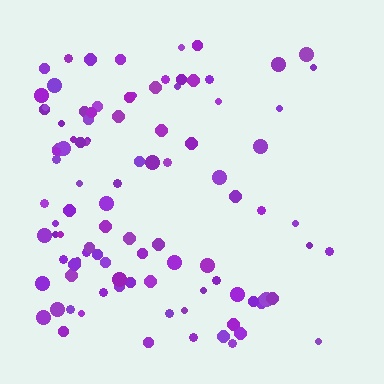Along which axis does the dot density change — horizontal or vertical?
Horizontal.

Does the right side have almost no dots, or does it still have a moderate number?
Still a moderate number, just noticeably fewer than the left.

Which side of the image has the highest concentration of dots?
The left.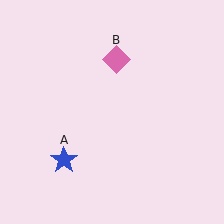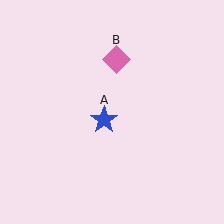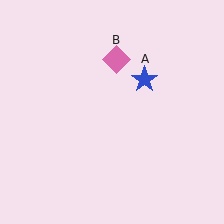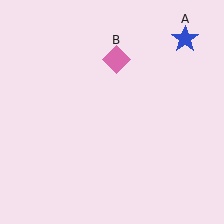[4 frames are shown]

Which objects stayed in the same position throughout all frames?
Pink diamond (object B) remained stationary.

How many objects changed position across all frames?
1 object changed position: blue star (object A).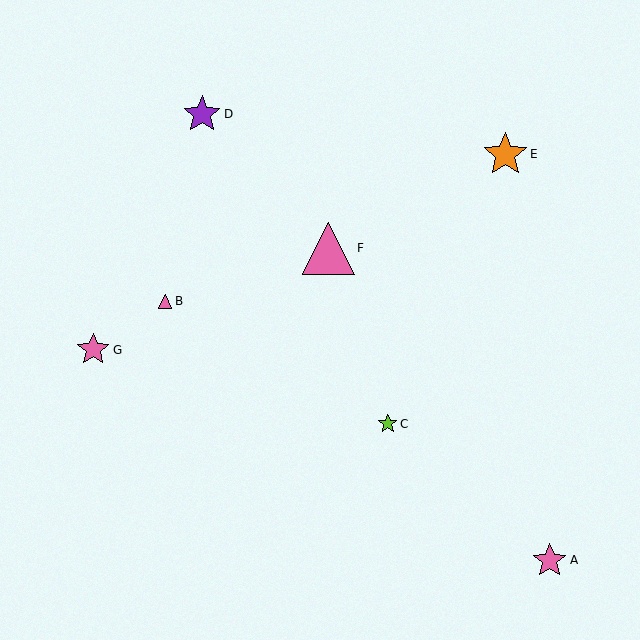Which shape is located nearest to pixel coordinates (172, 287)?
The pink triangle (labeled B) at (165, 301) is nearest to that location.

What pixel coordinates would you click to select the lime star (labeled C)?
Click at (388, 424) to select the lime star C.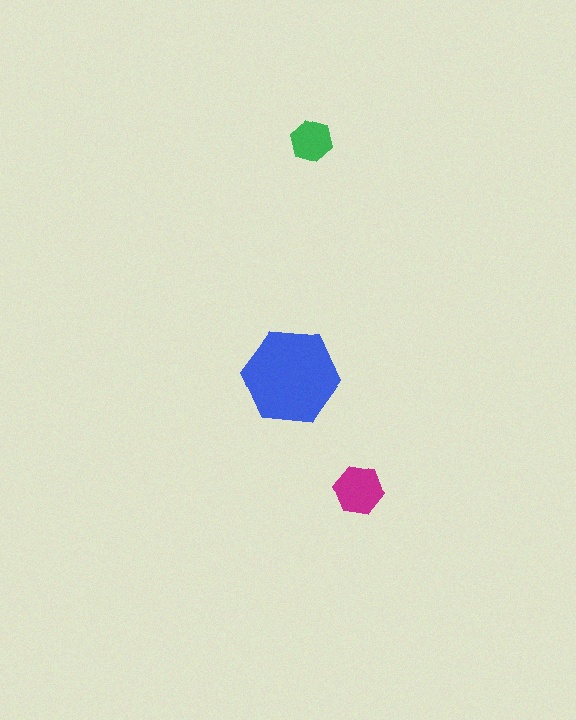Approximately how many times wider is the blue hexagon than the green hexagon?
About 2.5 times wider.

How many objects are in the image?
There are 3 objects in the image.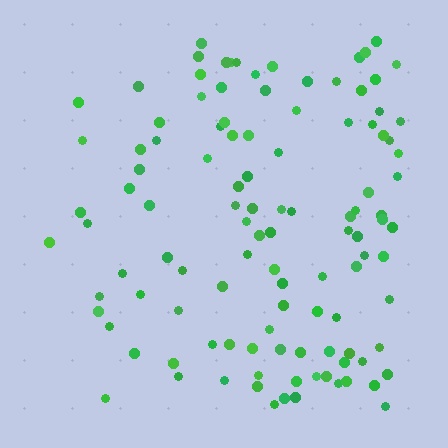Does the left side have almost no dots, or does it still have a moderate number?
Still a moderate number, just noticeably fewer than the right.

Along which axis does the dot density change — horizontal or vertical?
Horizontal.